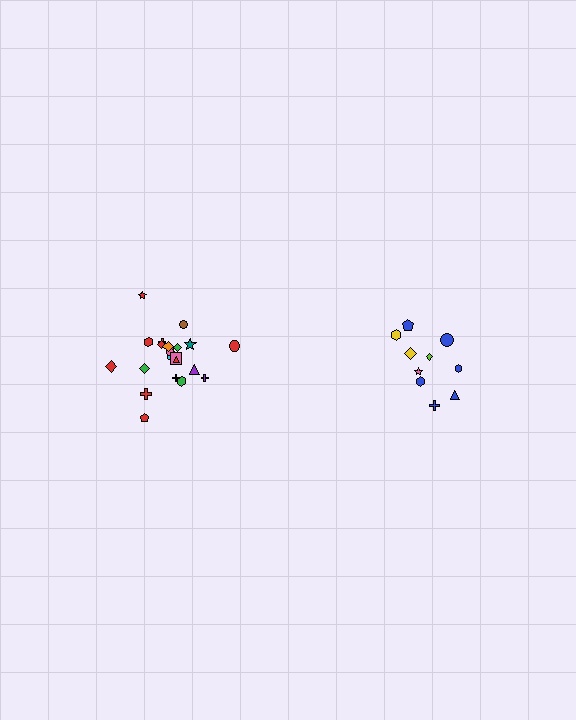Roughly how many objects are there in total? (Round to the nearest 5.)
Roughly 30 objects in total.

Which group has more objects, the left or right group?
The left group.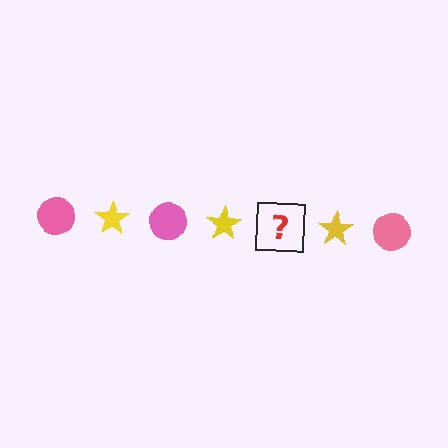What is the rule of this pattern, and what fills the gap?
The rule is that the pattern alternates between pink circle and yellow star. The gap should be filled with a pink circle.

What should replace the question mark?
The question mark should be replaced with a pink circle.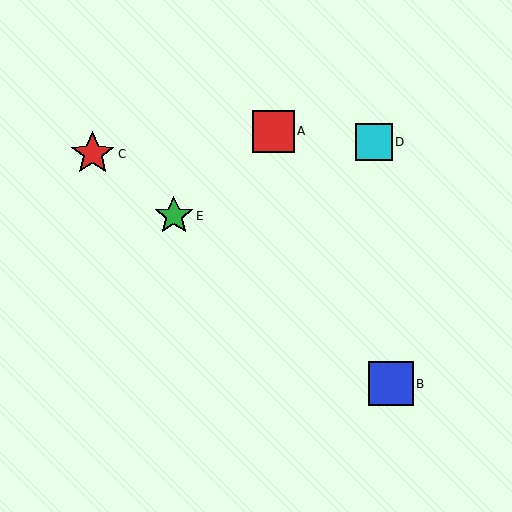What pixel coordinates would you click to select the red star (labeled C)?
Click at (93, 154) to select the red star C.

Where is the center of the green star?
The center of the green star is at (174, 216).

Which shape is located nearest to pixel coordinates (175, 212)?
The green star (labeled E) at (174, 216) is nearest to that location.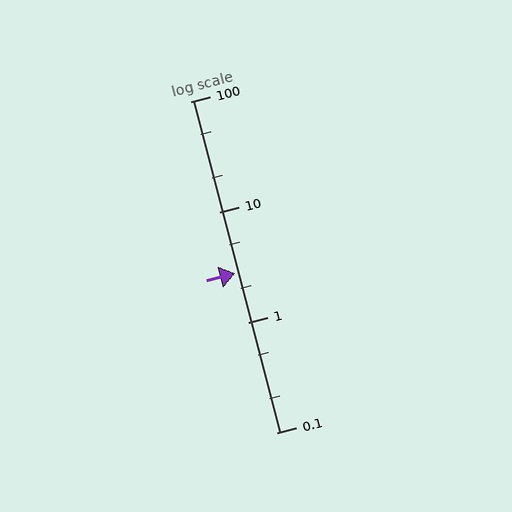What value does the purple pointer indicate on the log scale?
The pointer indicates approximately 2.8.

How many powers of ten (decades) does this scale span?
The scale spans 3 decades, from 0.1 to 100.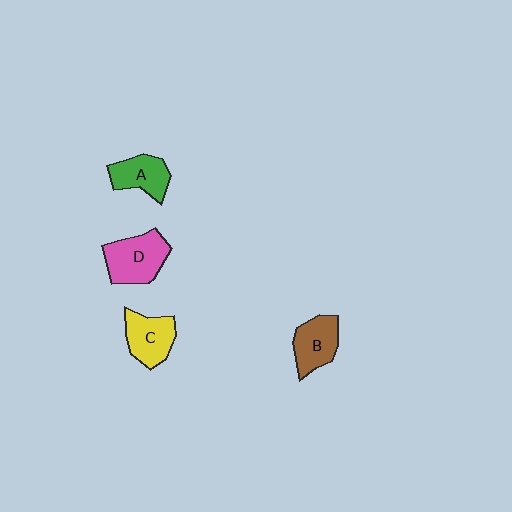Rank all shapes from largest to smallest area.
From largest to smallest: D (pink), C (yellow), B (brown), A (green).